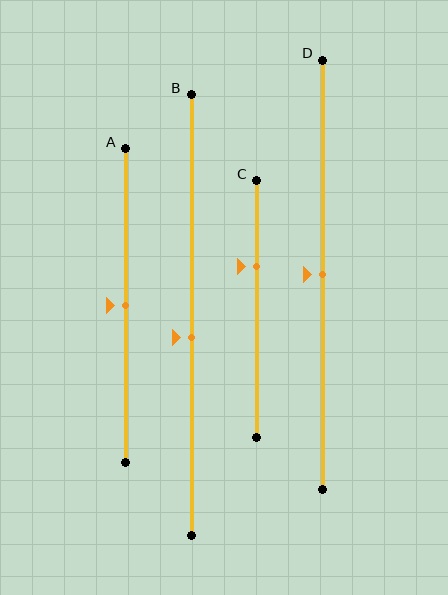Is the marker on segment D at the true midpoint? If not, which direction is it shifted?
Yes, the marker on segment D is at the true midpoint.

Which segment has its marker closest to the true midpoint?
Segment A has its marker closest to the true midpoint.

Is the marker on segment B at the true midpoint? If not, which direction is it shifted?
No, the marker on segment B is shifted downward by about 5% of the segment length.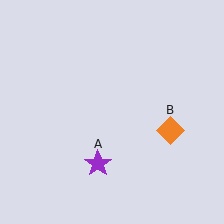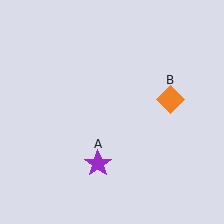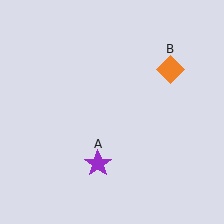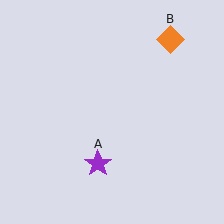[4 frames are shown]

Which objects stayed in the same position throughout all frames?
Purple star (object A) remained stationary.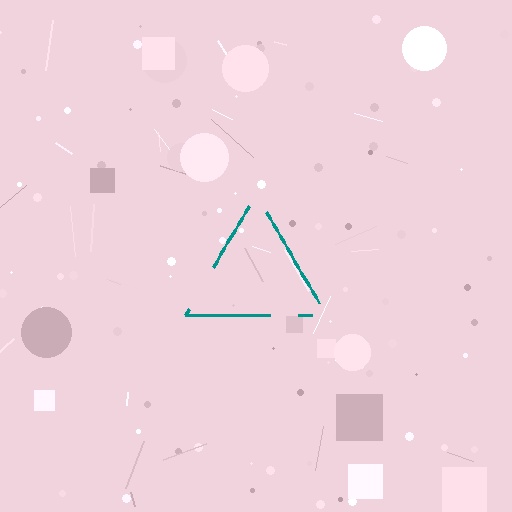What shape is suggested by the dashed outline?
The dashed outline suggests a triangle.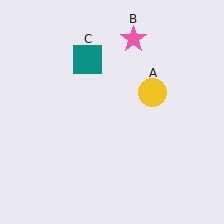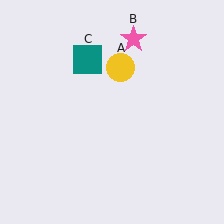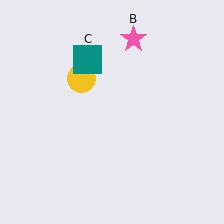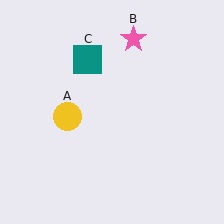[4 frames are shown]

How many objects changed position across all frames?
1 object changed position: yellow circle (object A).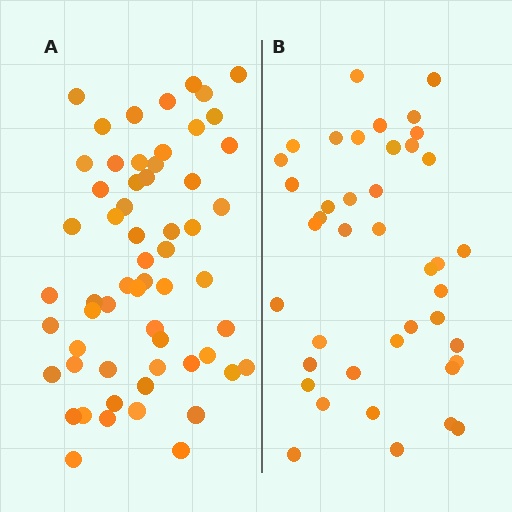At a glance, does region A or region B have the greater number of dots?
Region A (the left region) has more dots.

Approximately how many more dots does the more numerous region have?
Region A has approximately 20 more dots than region B.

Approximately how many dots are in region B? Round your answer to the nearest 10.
About 40 dots. (The exact count is 41, which rounds to 40.)